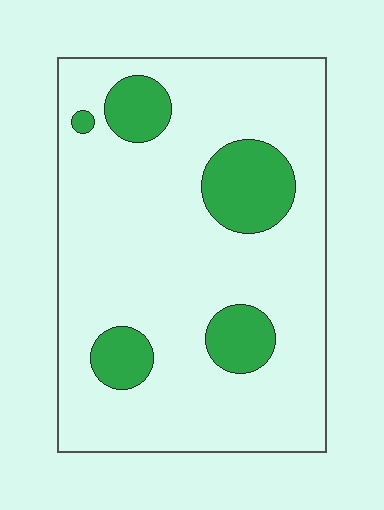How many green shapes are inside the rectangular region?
5.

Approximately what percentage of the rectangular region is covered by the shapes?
Approximately 15%.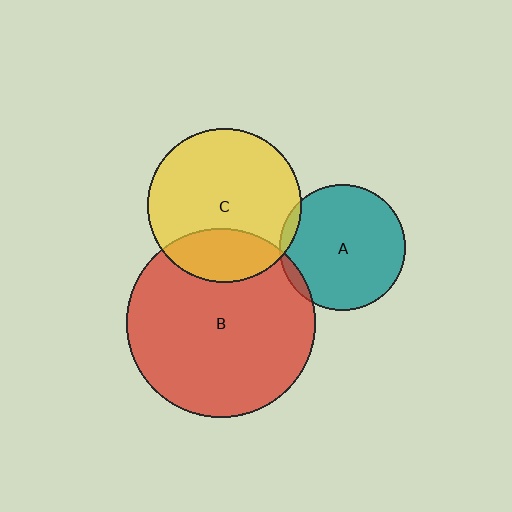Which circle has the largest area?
Circle B (red).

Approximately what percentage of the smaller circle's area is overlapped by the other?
Approximately 5%.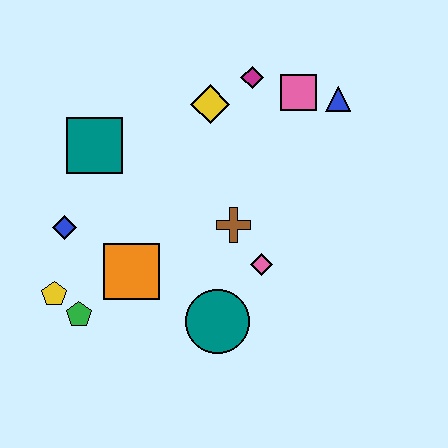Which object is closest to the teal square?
The blue diamond is closest to the teal square.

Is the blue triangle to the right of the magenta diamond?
Yes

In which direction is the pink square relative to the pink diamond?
The pink square is above the pink diamond.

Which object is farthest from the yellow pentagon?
The blue triangle is farthest from the yellow pentagon.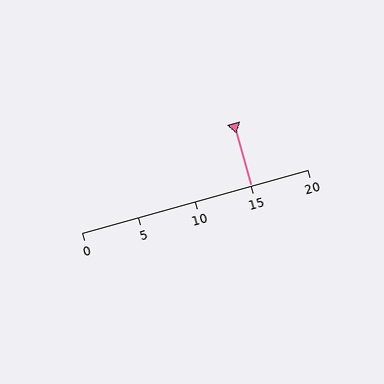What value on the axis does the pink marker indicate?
The marker indicates approximately 15.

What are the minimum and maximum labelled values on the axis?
The axis runs from 0 to 20.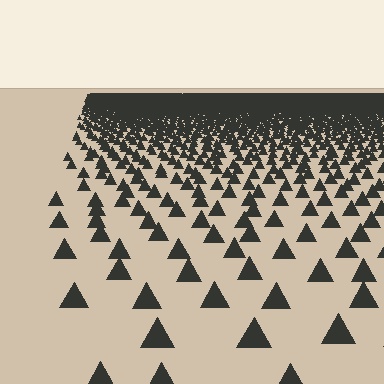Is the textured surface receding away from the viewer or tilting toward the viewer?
The surface is receding away from the viewer. Texture elements get smaller and denser toward the top.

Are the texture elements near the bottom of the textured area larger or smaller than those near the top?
Larger. Near the bottom, elements are closer to the viewer and appear at a bigger on-screen size.